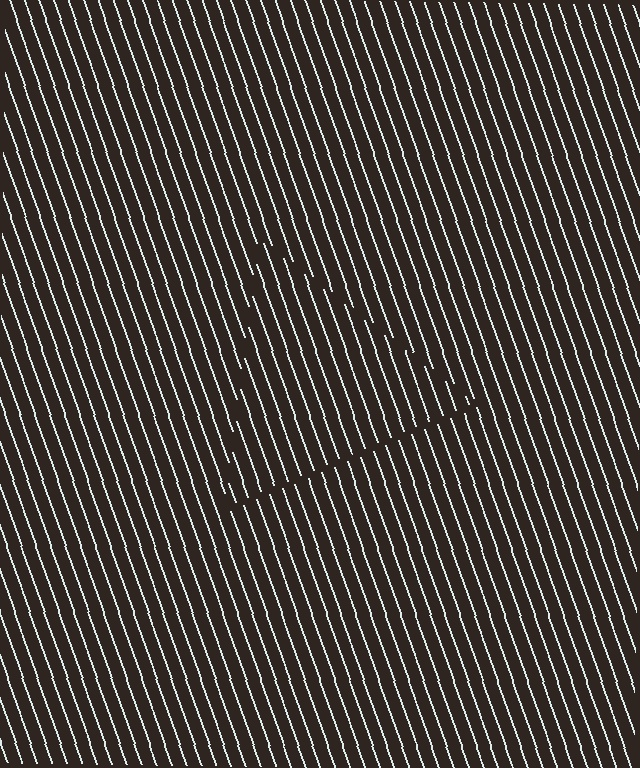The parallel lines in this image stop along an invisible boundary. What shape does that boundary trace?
An illusory triangle. The interior of the shape contains the same grating, shifted by half a period — the contour is defined by the phase discontinuity where line-ends from the inner and outer gratings abut.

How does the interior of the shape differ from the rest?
The interior of the shape contains the same grating, shifted by half a period — the contour is defined by the phase discontinuity where line-ends from the inner and outer gratings abut.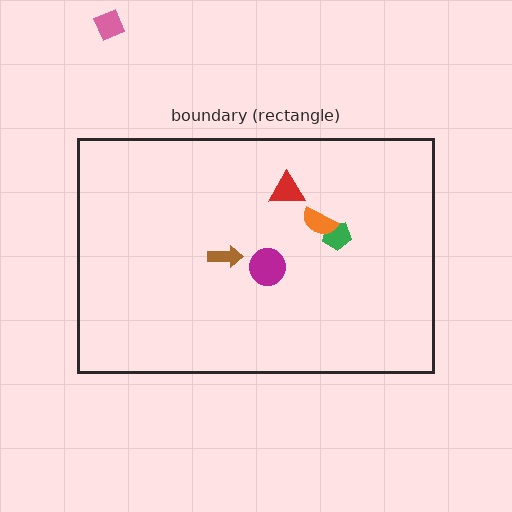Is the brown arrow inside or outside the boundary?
Inside.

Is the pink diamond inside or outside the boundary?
Outside.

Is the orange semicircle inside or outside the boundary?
Inside.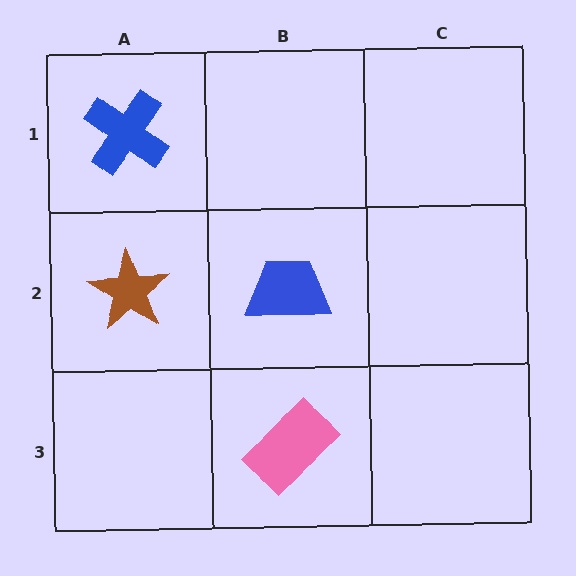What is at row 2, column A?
A brown star.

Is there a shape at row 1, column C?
No, that cell is empty.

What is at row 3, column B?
A pink rectangle.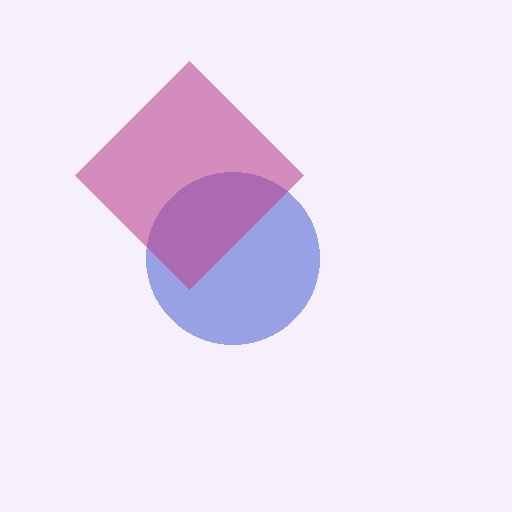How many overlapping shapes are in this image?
There are 2 overlapping shapes in the image.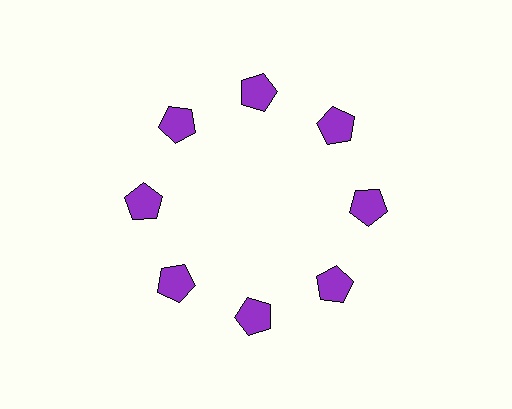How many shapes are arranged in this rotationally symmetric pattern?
There are 8 shapes, arranged in 8 groups of 1.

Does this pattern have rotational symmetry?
Yes, this pattern has 8-fold rotational symmetry. It looks the same after rotating 45 degrees around the center.